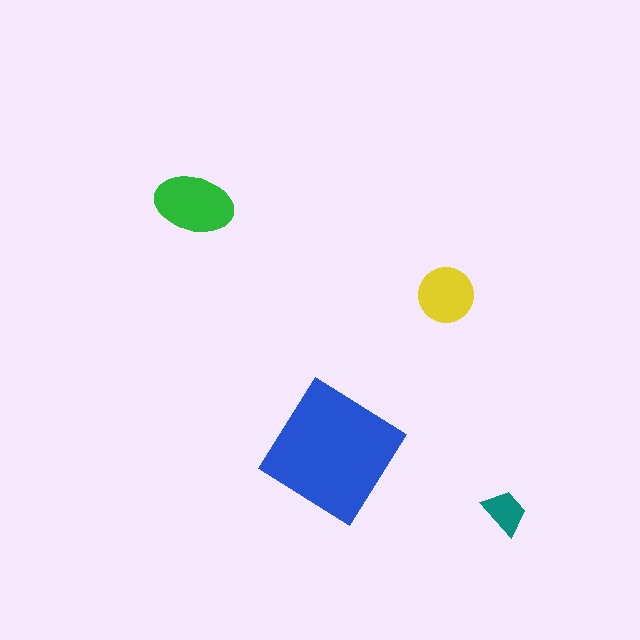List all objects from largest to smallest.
The blue diamond, the green ellipse, the yellow circle, the teal trapezoid.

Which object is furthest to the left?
The green ellipse is leftmost.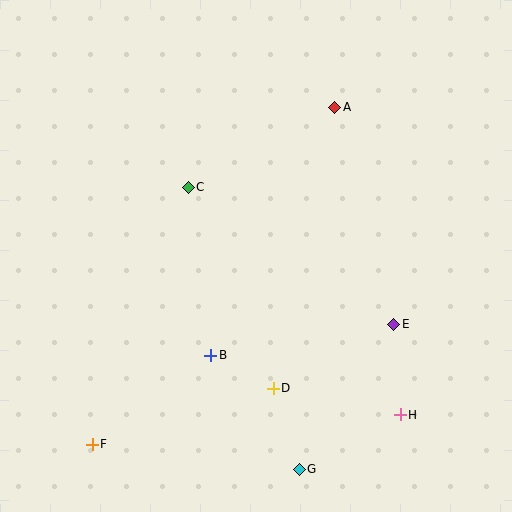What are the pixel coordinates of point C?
Point C is at (188, 187).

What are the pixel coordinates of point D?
Point D is at (273, 388).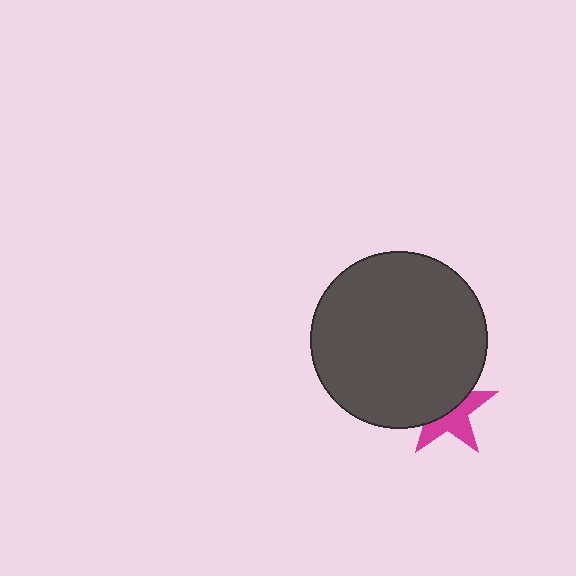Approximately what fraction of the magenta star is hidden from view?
Roughly 51% of the magenta star is hidden behind the dark gray circle.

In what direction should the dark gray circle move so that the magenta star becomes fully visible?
The dark gray circle should move up. That is the shortest direction to clear the overlap and leave the magenta star fully visible.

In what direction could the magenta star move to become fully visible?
The magenta star could move down. That would shift it out from behind the dark gray circle entirely.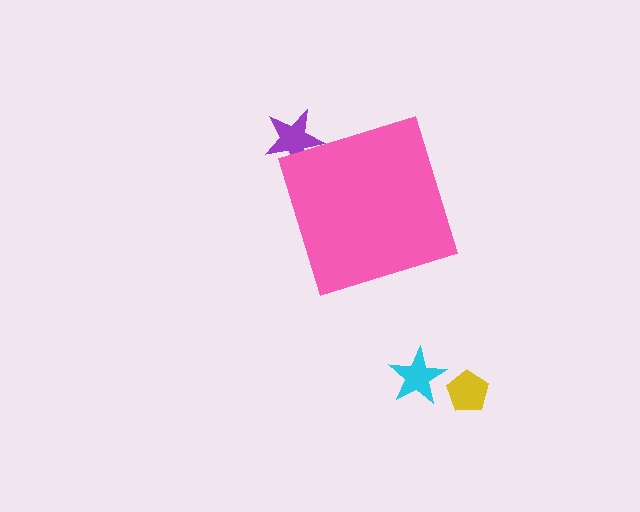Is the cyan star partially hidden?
No, the cyan star is fully visible.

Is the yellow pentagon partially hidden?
No, the yellow pentagon is fully visible.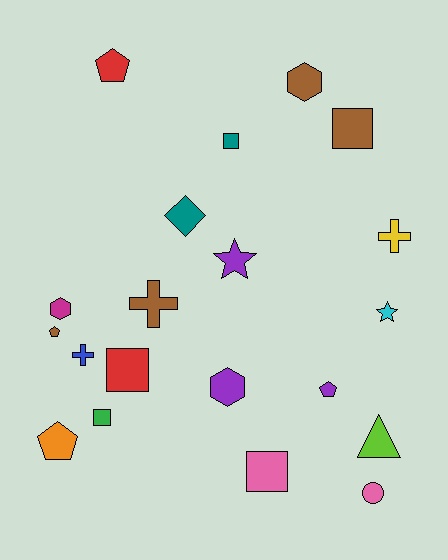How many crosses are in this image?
There are 3 crosses.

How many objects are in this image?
There are 20 objects.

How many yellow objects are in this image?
There is 1 yellow object.